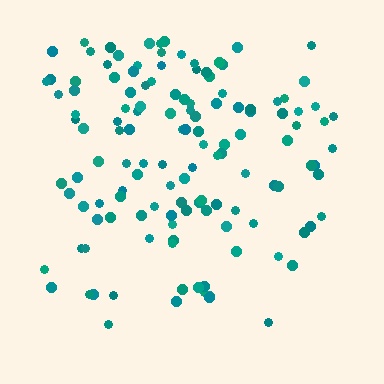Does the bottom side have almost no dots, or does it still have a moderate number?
Still a moderate number, just noticeably fewer than the top.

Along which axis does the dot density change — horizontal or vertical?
Vertical.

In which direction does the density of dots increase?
From bottom to top, with the top side densest.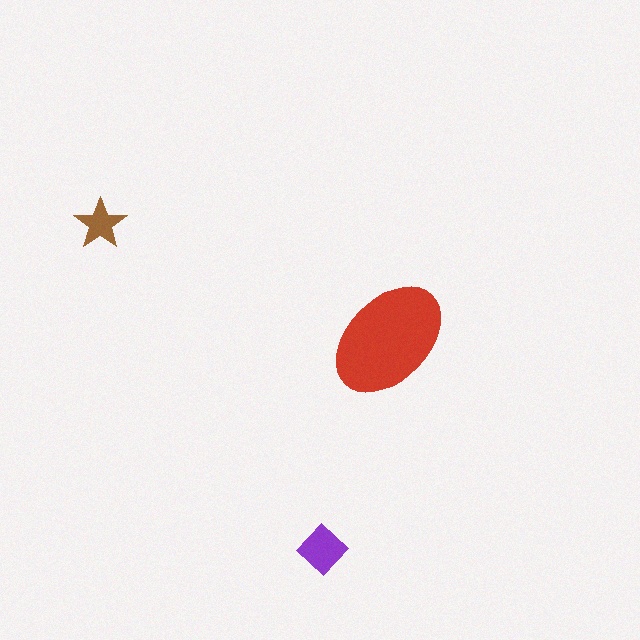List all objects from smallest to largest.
The brown star, the purple diamond, the red ellipse.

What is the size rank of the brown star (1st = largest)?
3rd.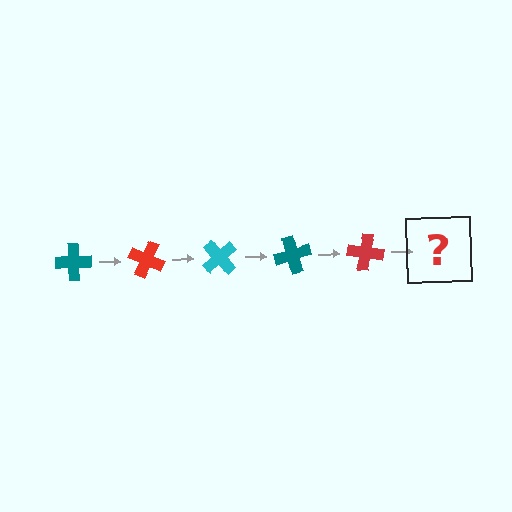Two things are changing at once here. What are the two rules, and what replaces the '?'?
The two rules are that it rotates 25 degrees each step and the color cycles through teal, red, and cyan. The '?' should be a cyan cross, rotated 125 degrees from the start.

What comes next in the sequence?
The next element should be a cyan cross, rotated 125 degrees from the start.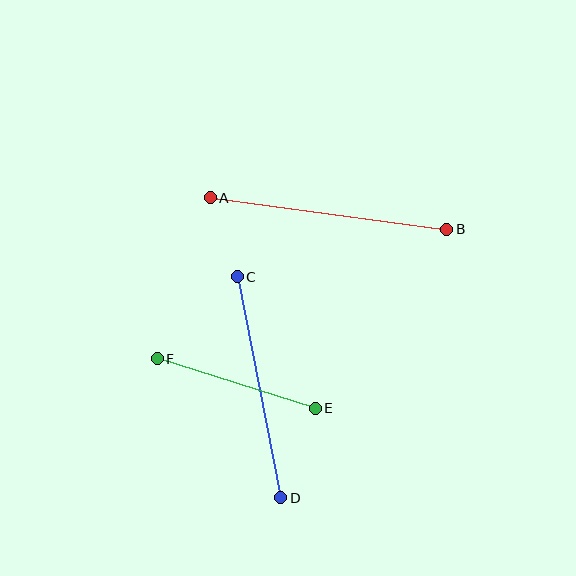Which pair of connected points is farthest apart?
Points A and B are farthest apart.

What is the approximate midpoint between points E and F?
The midpoint is at approximately (236, 383) pixels.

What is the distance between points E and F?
The distance is approximately 166 pixels.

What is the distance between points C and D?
The distance is approximately 226 pixels.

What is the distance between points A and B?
The distance is approximately 238 pixels.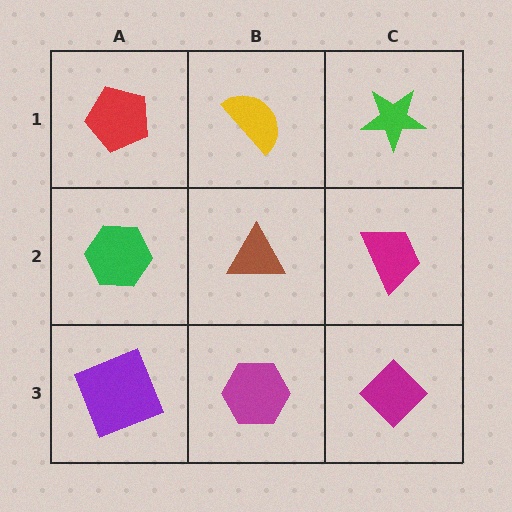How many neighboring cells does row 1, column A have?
2.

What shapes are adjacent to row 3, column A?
A green hexagon (row 2, column A), a magenta hexagon (row 3, column B).